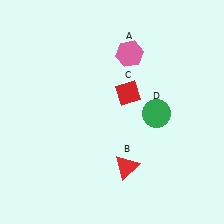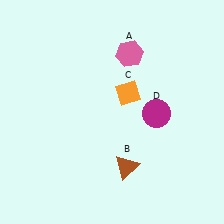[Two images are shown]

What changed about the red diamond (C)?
In Image 1, C is red. In Image 2, it changed to orange.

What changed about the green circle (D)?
In Image 1, D is green. In Image 2, it changed to magenta.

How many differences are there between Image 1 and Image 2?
There are 3 differences between the two images.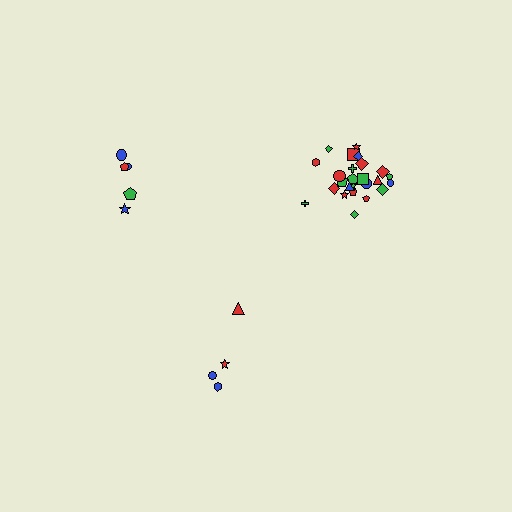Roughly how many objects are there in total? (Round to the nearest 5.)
Roughly 35 objects in total.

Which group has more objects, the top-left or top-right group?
The top-right group.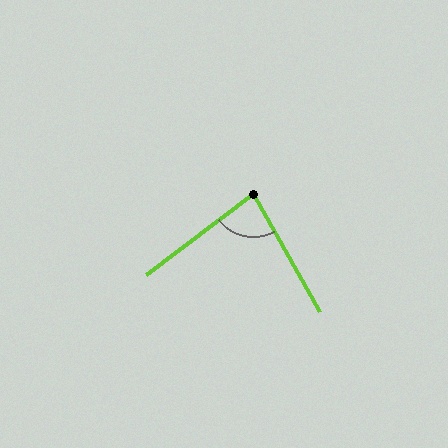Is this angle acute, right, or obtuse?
It is acute.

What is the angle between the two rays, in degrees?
Approximately 82 degrees.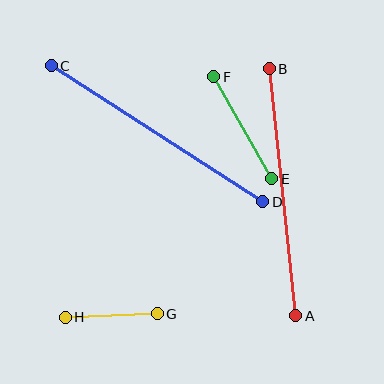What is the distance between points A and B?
The distance is approximately 249 pixels.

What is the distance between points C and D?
The distance is approximately 251 pixels.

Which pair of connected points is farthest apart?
Points C and D are farthest apart.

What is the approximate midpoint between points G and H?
The midpoint is at approximately (111, 316) pixels.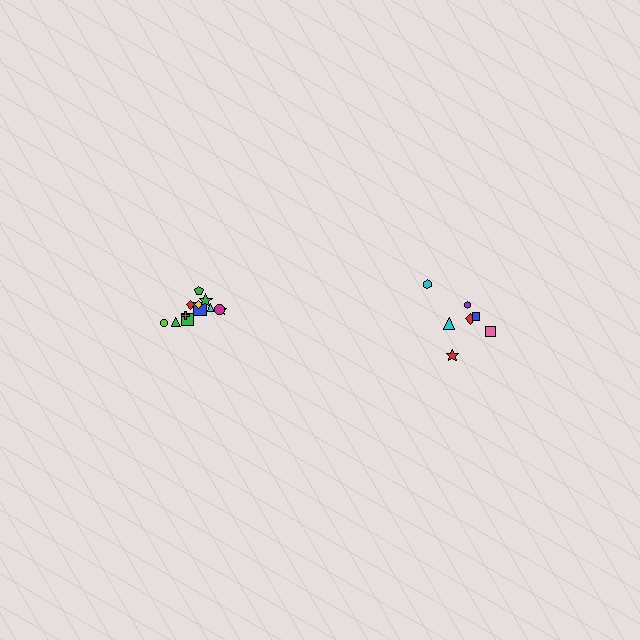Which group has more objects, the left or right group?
The left group.